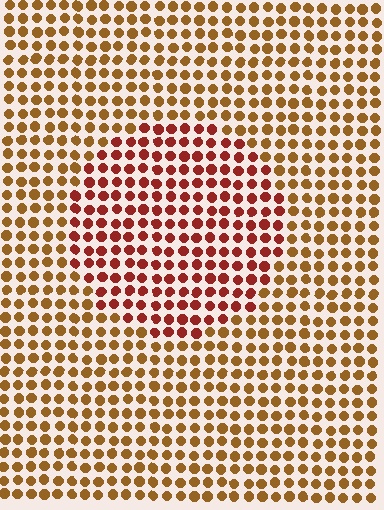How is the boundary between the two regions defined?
The boundary is defined purely by a slight shift in hue (about 34 degrees). Spacing, size, and orientation are identical on both sides.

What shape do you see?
I see a circle.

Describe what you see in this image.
The image is filled with small brown elements in a uniform arrangement. A circle-shaped region is visible where the elements are tinted to a slightly different hue, forming a subtle color boundary.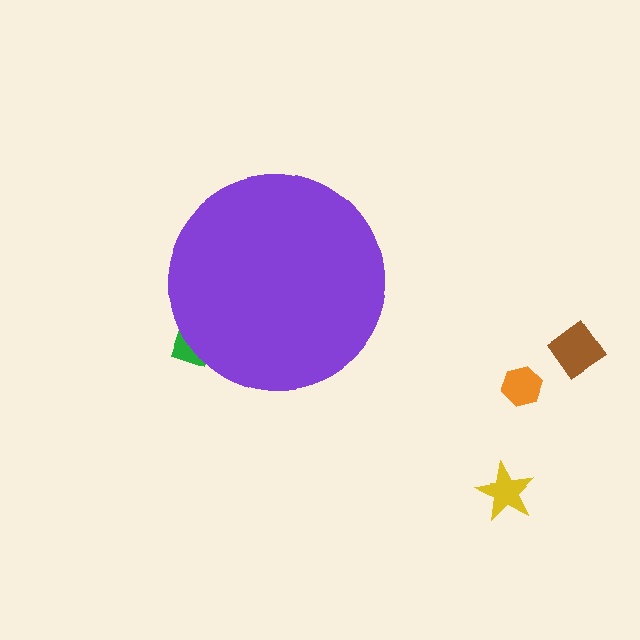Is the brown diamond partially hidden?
No, the brown diamond is fully visible.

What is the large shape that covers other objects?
A purple circle.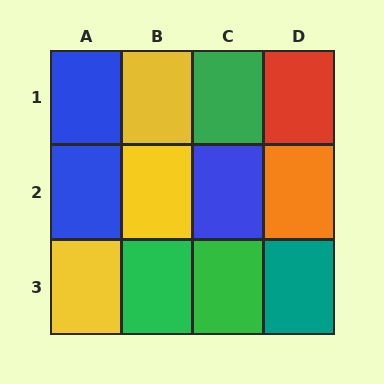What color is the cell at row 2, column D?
Orange.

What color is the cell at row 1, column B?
Yellow.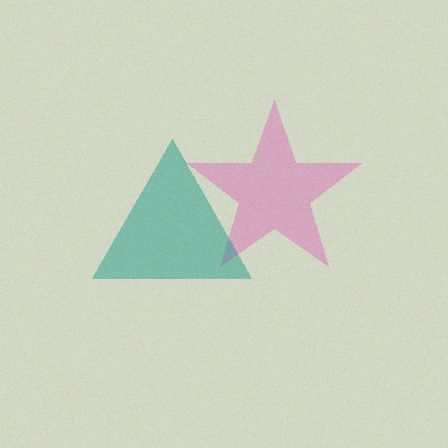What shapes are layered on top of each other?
The layered shapes are: a pink star, a teal triangle.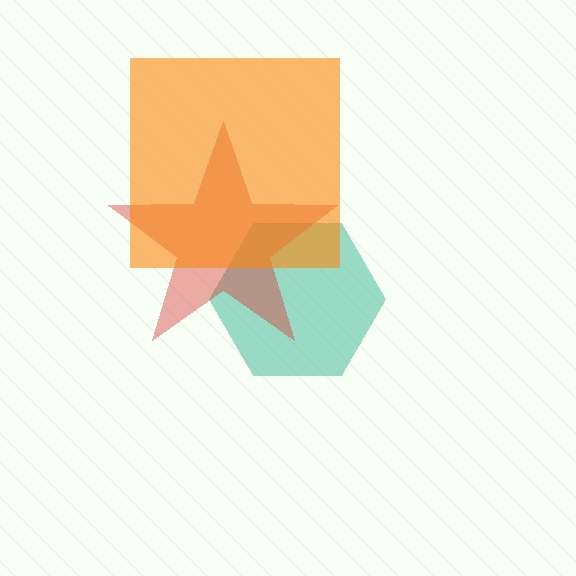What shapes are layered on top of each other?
The layered shapes are: a teal hexagon, a red star, an orange square.